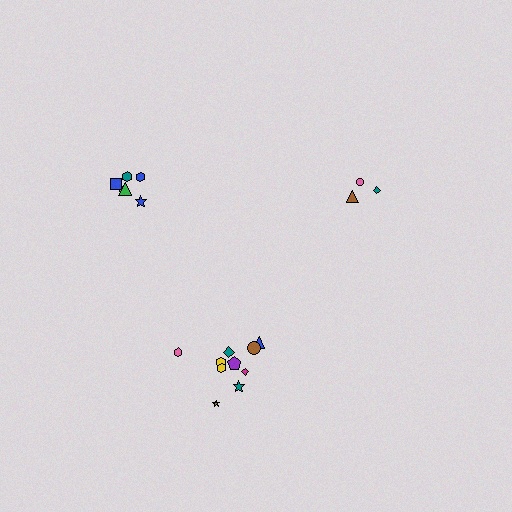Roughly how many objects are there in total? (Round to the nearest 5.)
Roughly 20 objects in total.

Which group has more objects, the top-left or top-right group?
The top-left group.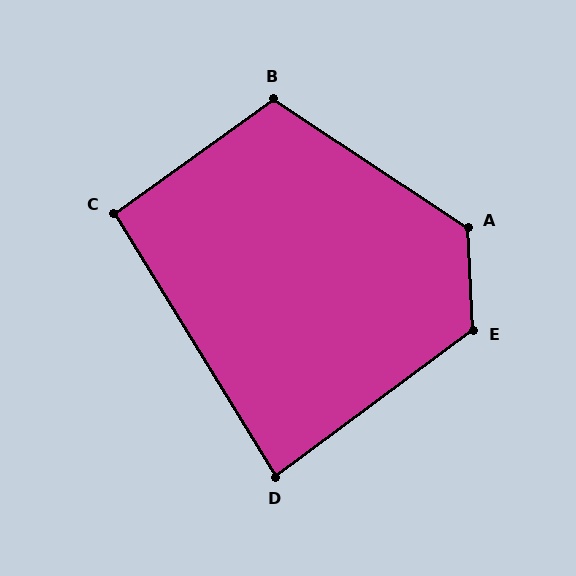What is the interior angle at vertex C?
Approximately 94 degrees (approximately right).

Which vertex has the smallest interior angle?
D, at approximately 85 degrees.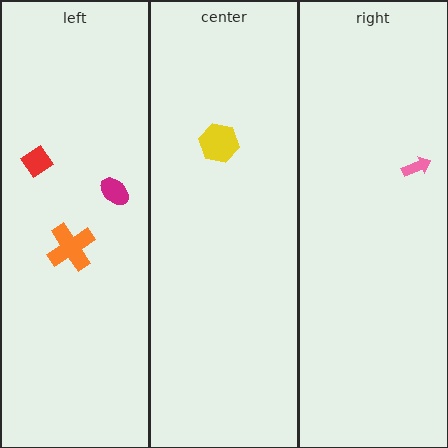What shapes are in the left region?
The orange cross, the magenta ellipse, the red diamond.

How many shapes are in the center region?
1.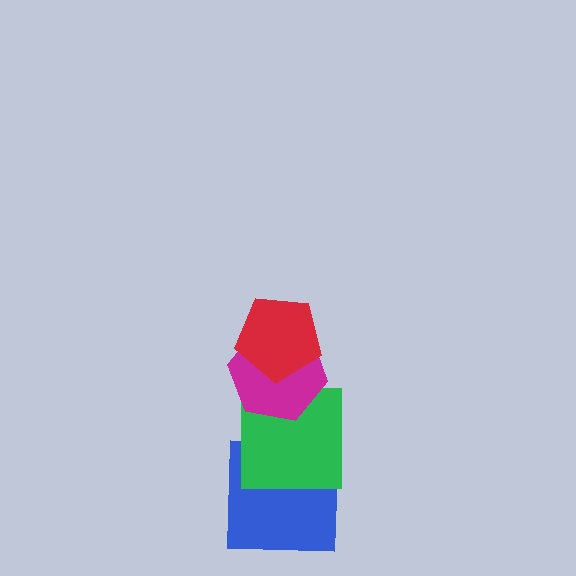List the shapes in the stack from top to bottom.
From top to bottom: the red pentagon, the magenta hexagon, the green square, the blue square.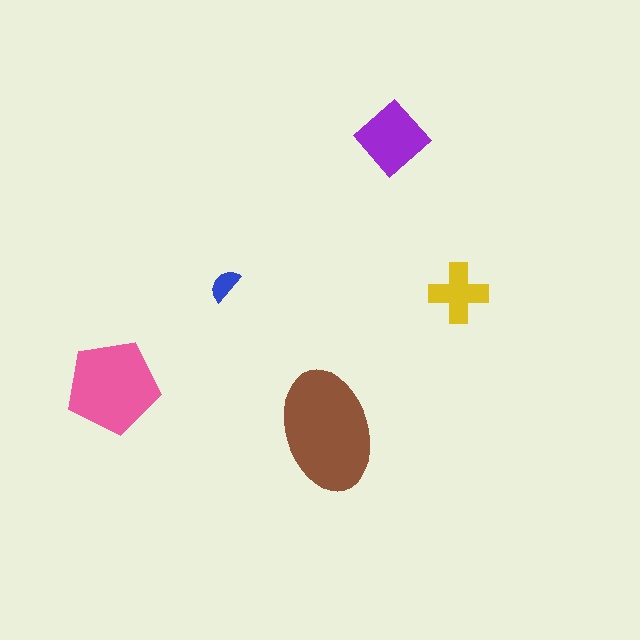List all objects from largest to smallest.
The brown ellipse, the pink pentagon, the purple diamond, the yellow cross, the blue semicircle.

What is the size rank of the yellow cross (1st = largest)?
4th.